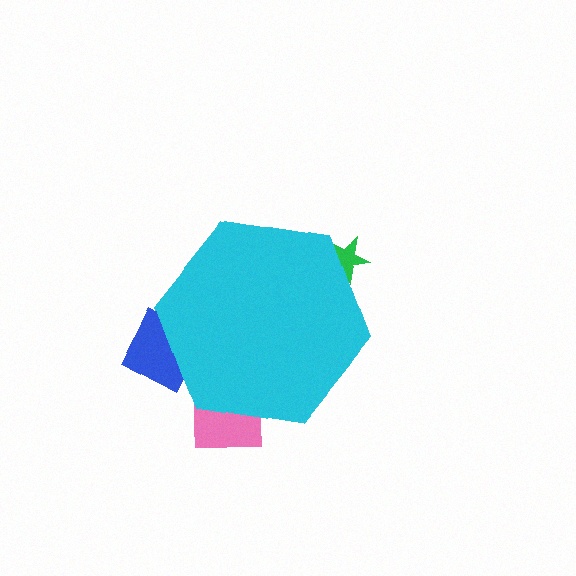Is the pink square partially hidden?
Yes, the pink square is partially hidden behind the cyan hexagon.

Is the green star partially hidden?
Yes, the green star is partially hidden behind the cyan hexagon.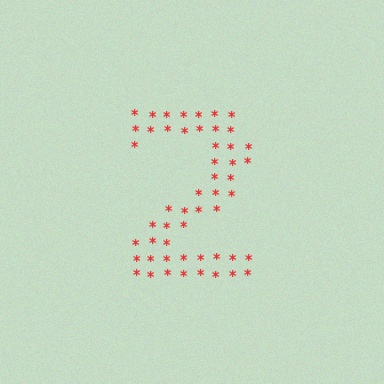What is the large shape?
The large shape is the digit 2.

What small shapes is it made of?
It is made of small asterisks.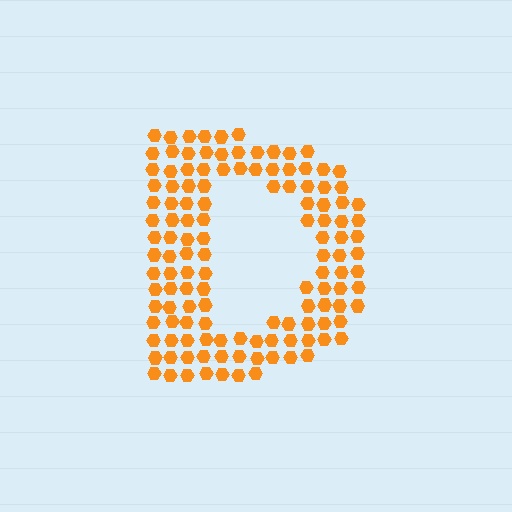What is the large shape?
The large shape is the letter D.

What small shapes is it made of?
It is made of small hexagons.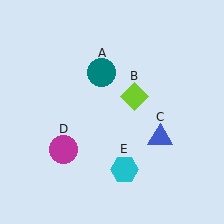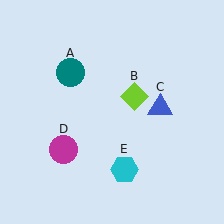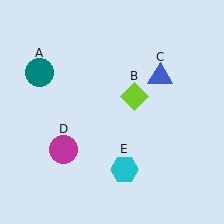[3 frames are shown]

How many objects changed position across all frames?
2 objects changed position: teal circle (object A), blue triangle (object C).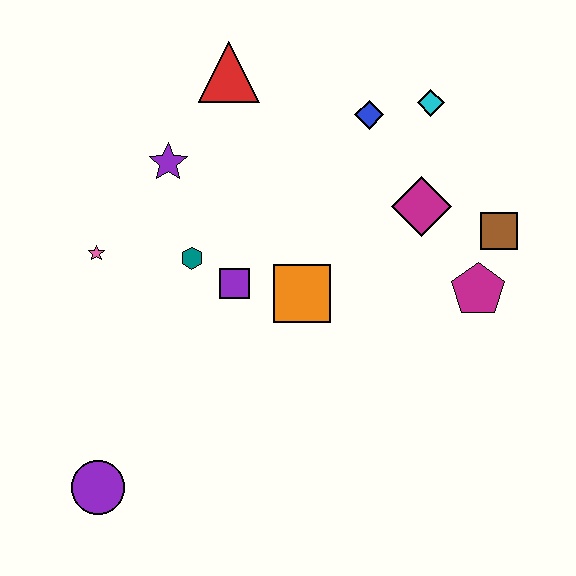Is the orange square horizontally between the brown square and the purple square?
Yes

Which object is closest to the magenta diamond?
The brown square is closest to the magenta diamond.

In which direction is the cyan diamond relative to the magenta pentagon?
The cyan diamond is above the magenta pentagon.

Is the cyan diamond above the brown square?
Yes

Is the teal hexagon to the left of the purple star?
No